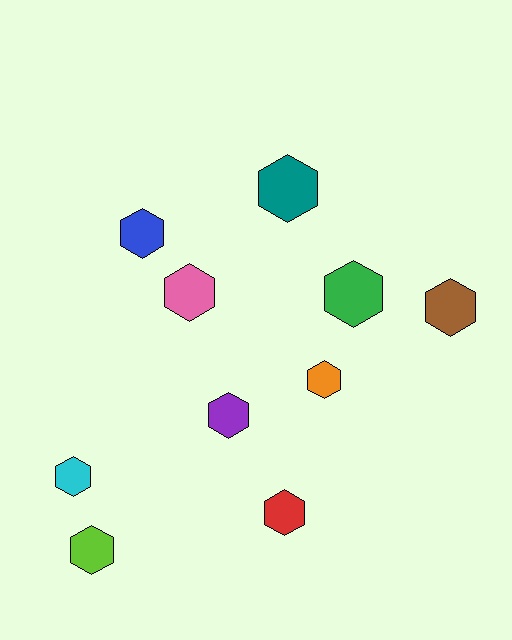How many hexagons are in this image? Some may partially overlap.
There are 10 hexagons.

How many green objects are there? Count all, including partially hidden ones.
There is 1 green object.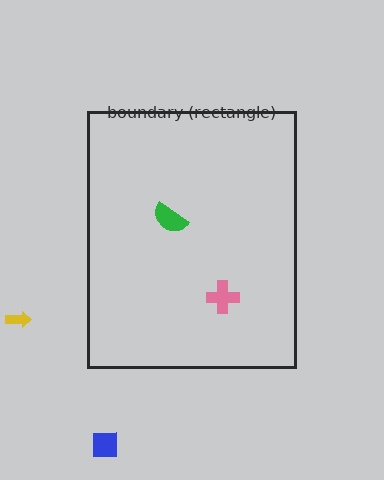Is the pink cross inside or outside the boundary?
Inside.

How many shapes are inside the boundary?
2 inside, 2 outside.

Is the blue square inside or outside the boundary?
Outside.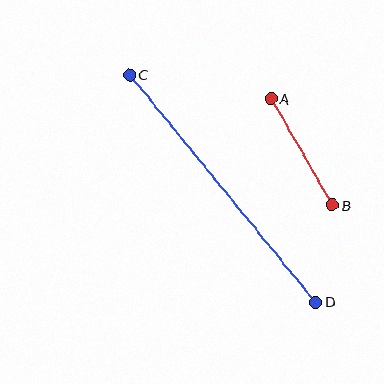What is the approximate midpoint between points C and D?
The midpoint is at approximately (223, 188) pixels.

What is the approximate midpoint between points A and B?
The midpoint is at approximately (302, 152) pixels.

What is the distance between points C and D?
The distance is approximately 294 pixels.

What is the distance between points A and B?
The distance is approximately 123 pixels.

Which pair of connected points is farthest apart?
Points C and D are farthest apart.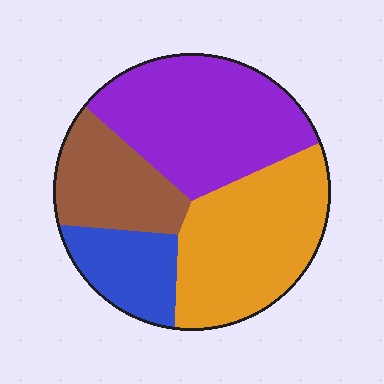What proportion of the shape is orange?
Orange covers 33% of the shape.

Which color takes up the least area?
Blue, at roughly 15%.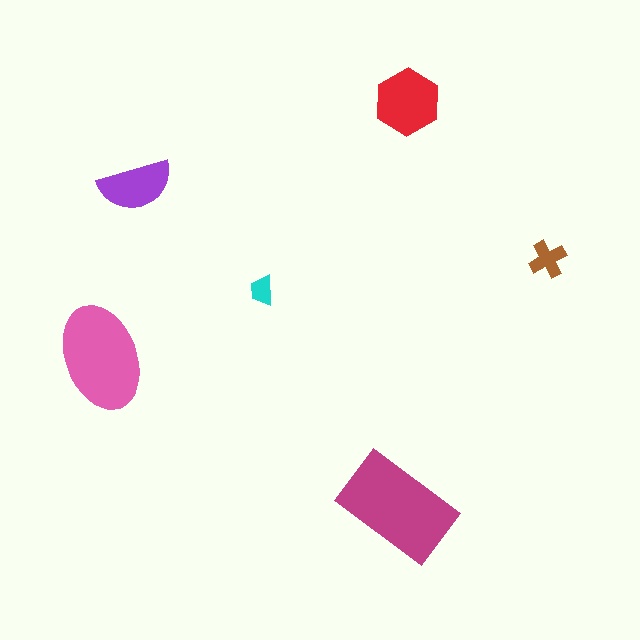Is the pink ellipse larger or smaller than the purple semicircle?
Larger.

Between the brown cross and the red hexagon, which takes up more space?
The red hexagon.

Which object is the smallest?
The cyan trapezoid.